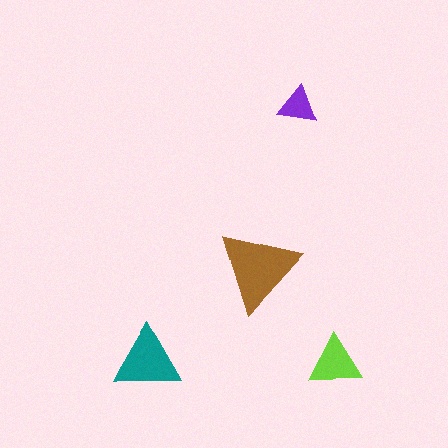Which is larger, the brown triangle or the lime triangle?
The brown one.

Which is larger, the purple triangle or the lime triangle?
The lime one.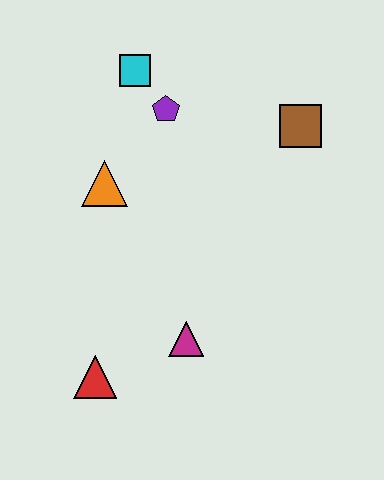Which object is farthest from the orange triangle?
The brown square is farthest from the orange triangle.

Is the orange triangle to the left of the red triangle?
No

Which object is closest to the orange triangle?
The purple pentagon is closest to the orange triangle.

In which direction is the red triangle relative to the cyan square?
The red triangle is below the cyan square.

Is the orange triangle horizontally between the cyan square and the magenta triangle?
No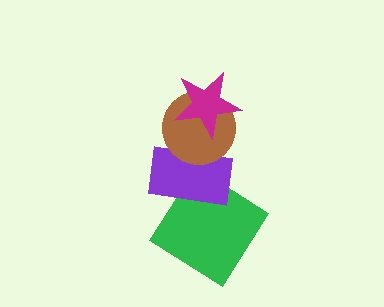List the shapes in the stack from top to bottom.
From top to bottom: the magenta star, the brown circle, the purple rectangle, the green diamond.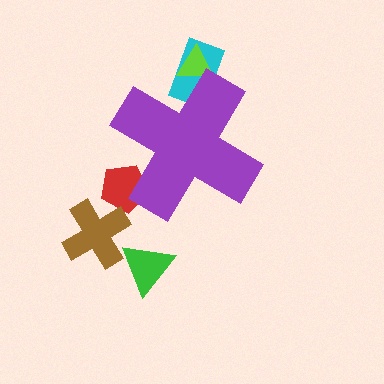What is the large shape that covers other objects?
A purple cross.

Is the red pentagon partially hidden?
Yes, the red pentagon is partially hidden behind the purple cross.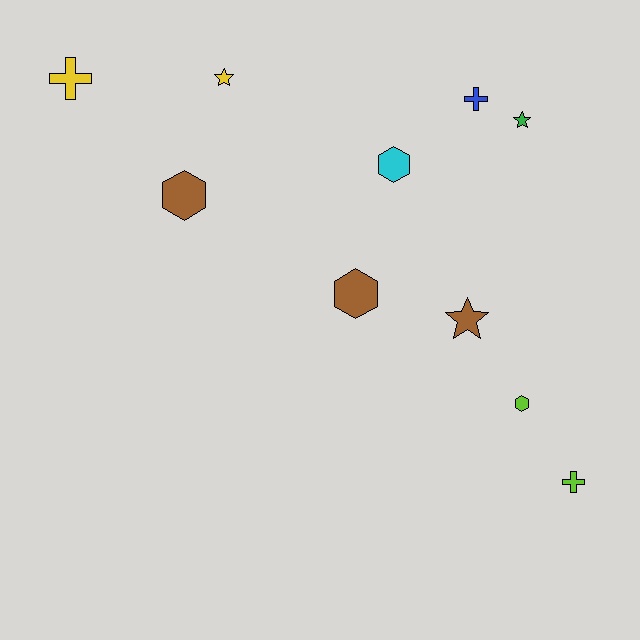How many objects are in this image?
There are 10 objects.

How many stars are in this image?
There are 3 stars.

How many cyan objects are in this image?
There is 1 cyan object.